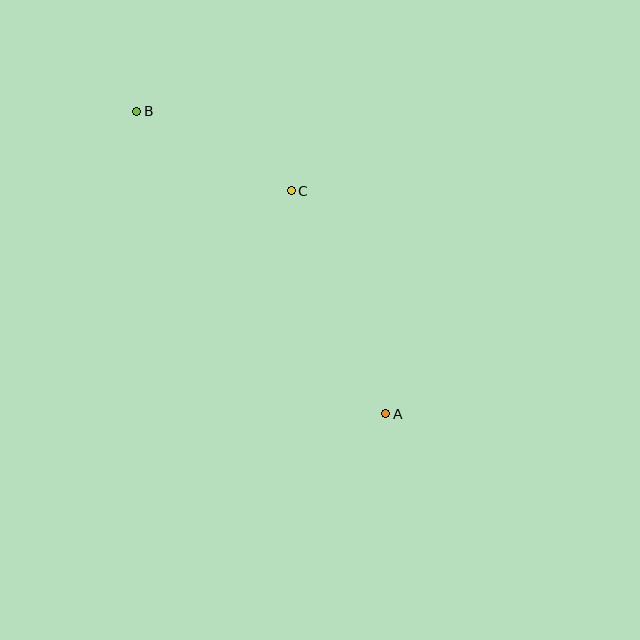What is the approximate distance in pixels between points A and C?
The distance between A and C is approximately 242 pixels.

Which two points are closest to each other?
Points B and C are closest to each other.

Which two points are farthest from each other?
Points A and B are farthest from each other.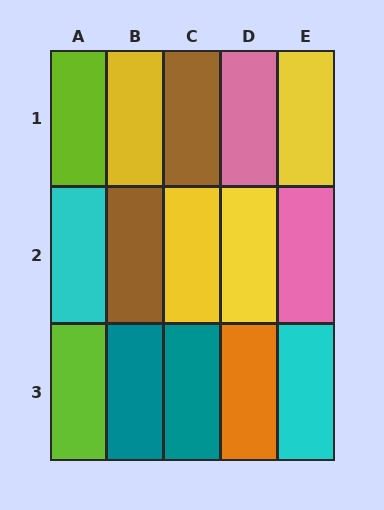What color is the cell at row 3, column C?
Teal.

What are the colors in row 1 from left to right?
Lime, yellow, brown, pink, yellow.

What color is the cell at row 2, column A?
Cyan.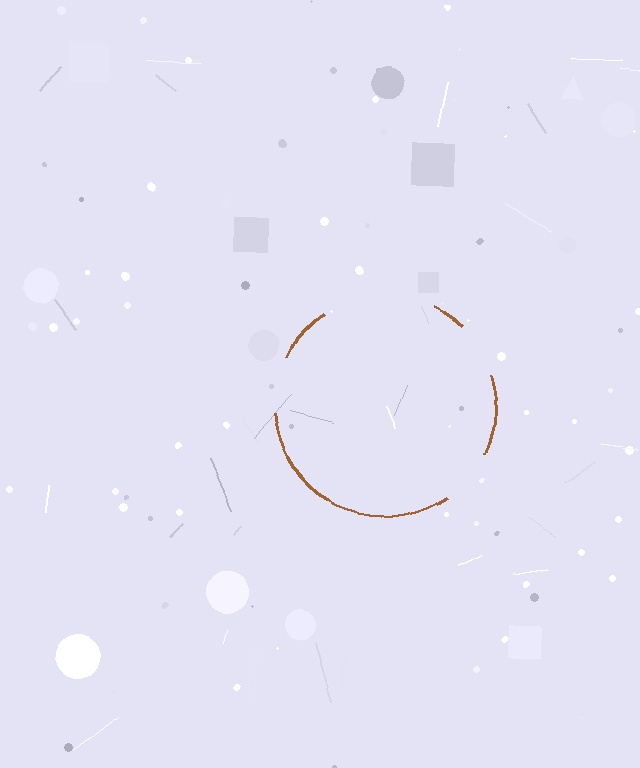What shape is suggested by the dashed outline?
The dashed outline suggests a circle.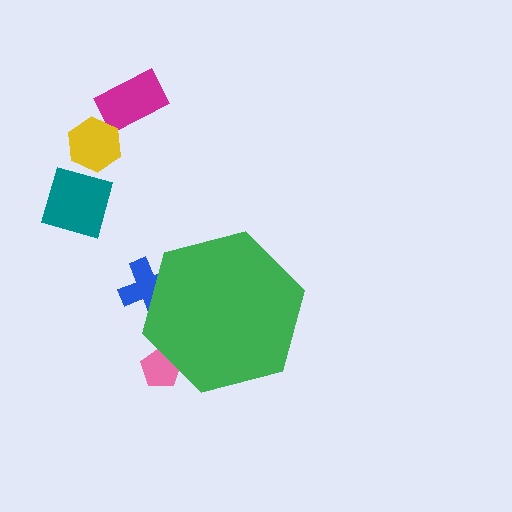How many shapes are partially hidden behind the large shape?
2 shapes are partially hidden.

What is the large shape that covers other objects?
A green hexagon.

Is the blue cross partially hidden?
Yes, the blue cross is partially hidden behind the green hexagon.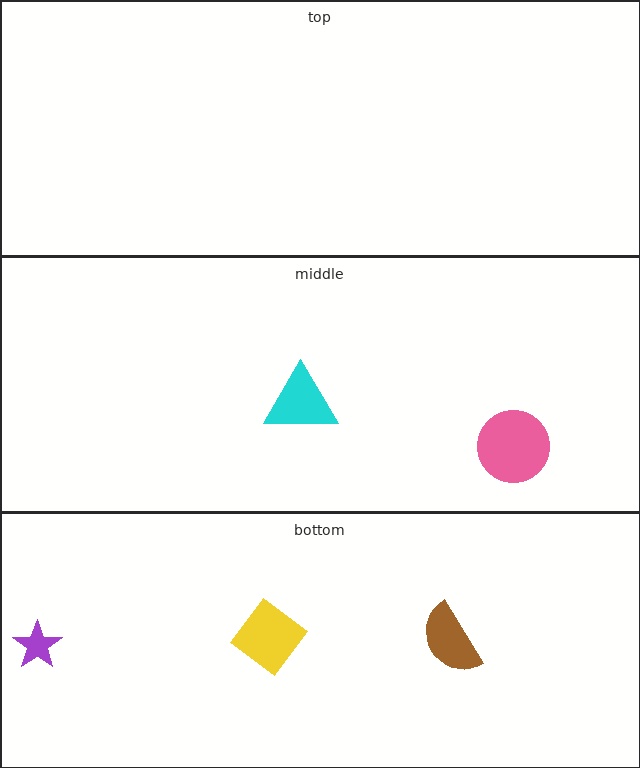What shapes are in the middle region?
The cyan triangle, the pink circle.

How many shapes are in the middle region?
2.